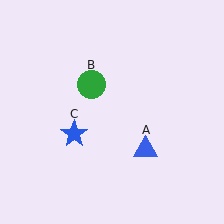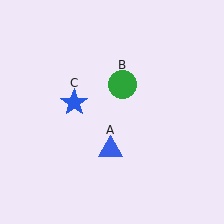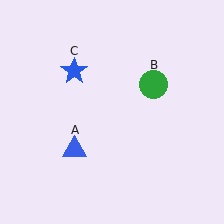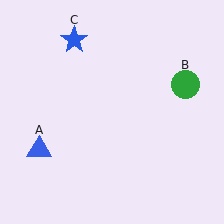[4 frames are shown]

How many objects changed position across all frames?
3 objects changed position: blue triangle (object A), green circle (object B), blue star (object C).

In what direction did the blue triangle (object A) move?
The blue triangle (object A) moved left.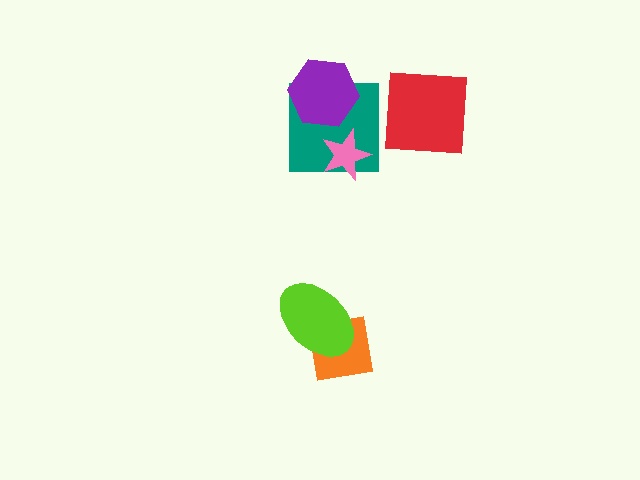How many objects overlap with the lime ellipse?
1 object overlaps with the lime ellipse.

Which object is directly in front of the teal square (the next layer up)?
The pink star is directly in front of the teal square.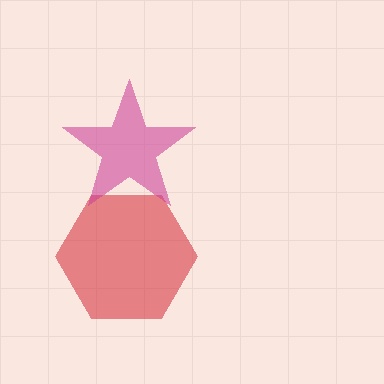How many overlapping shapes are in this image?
There are 2 overlapping shapes in the image.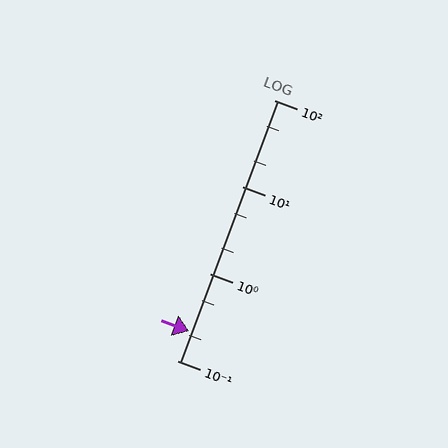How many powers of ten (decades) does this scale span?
The scale spans 3 decades, from 0.1 to 100.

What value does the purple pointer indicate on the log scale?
The pointer indicates approximately 0.22.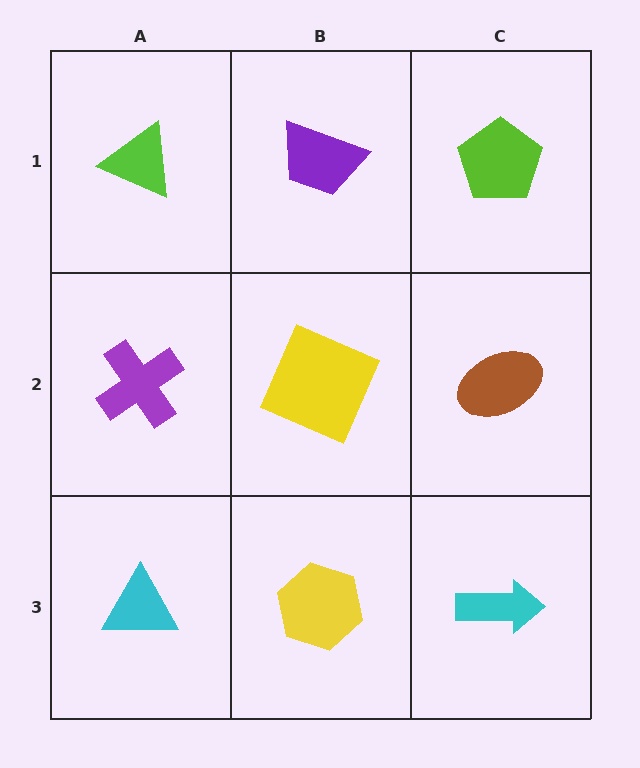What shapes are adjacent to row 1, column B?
A yellow square (row 2, column B), a lime triangle (row 1, column A), a lime pentagon (row 1, column C).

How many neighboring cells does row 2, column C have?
3.